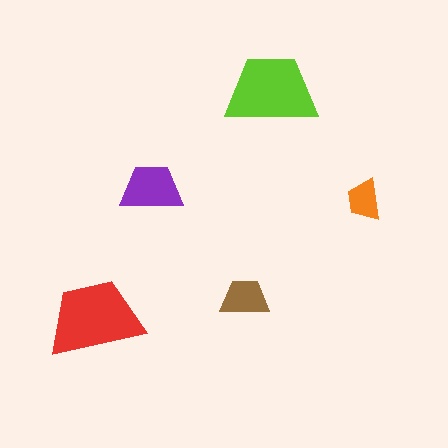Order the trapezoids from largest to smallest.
the red one, the lime one, the purple one, the brown one, the orange one.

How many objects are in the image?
There are 5 objects in the image.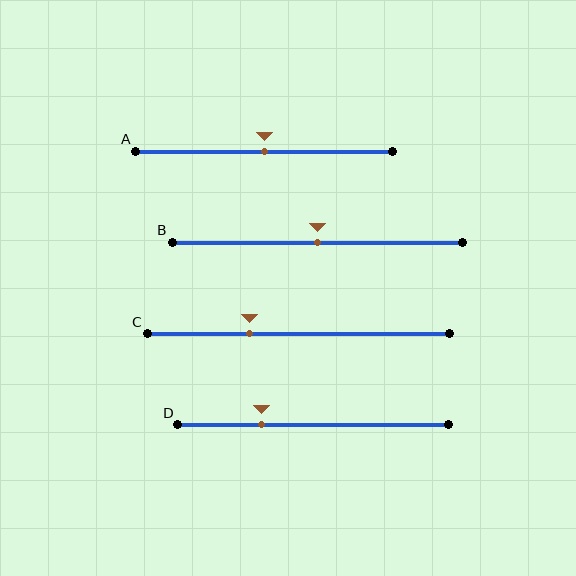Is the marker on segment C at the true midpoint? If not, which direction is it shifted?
No, the marker on segment C is shifted to the left by about 16% of the segment length.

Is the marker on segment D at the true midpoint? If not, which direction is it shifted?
No, the marker on segment D is shifted to the left by about 19% of the segment length.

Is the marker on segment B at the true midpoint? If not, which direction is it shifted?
Yes, the marker on segment B is at the true midpoint.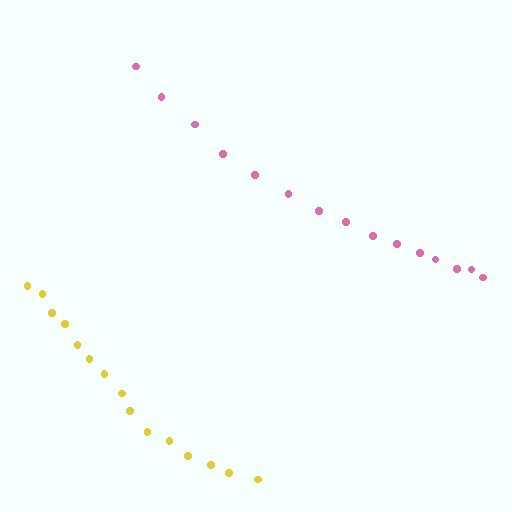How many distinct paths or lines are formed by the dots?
There are 2 distinct paths.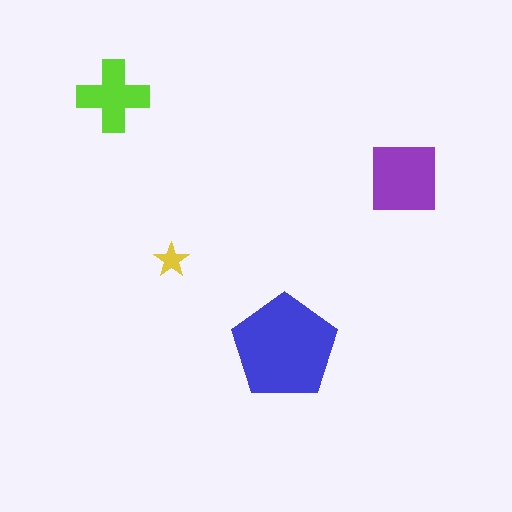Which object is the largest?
The blue pentagon.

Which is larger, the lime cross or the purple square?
The purple square.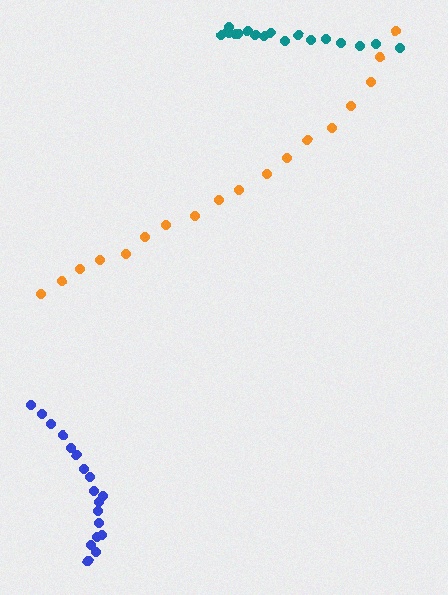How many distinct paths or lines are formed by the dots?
There are 3 distinct paths.